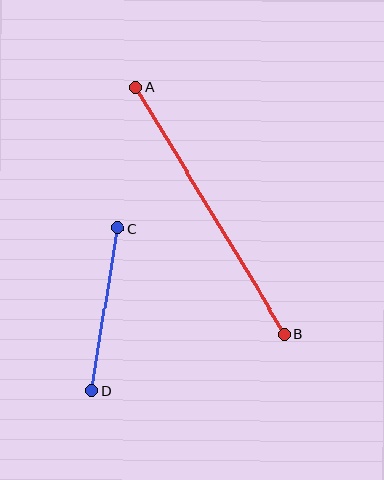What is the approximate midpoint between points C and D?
The midpoint is at approximately (105, 309) pixels.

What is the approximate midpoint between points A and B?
The midpoint is at approximately (210, 210) pixels.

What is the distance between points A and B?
The distance is approximately 288 pixels.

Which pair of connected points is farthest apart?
Points A and B are farthest apart.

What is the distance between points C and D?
The distance is approximately 165 pixels.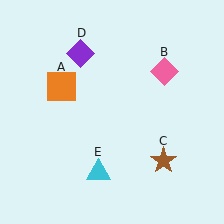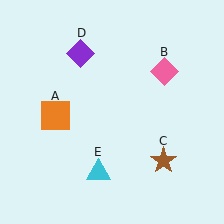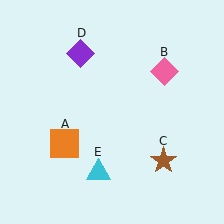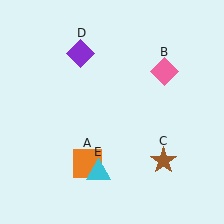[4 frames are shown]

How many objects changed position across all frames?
1 object changed position: orange square (object A).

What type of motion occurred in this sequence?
The orange square (object A) rotated counterclockwise around the center of the scene.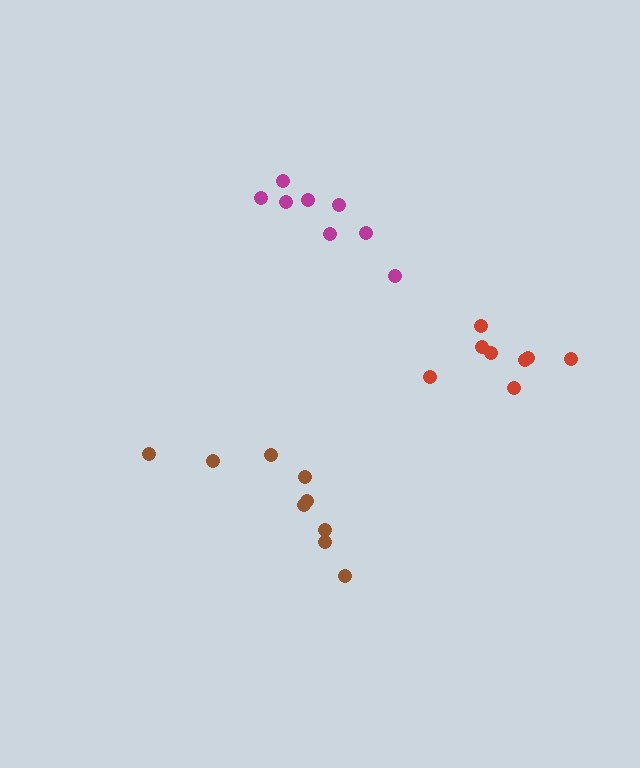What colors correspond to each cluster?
The clusters are colored: brown, red, magenta.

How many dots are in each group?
Group 1: 9 dots, Group 2: 8 dots, Group 3: 8 dots (25 total).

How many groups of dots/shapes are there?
There are 3 groups.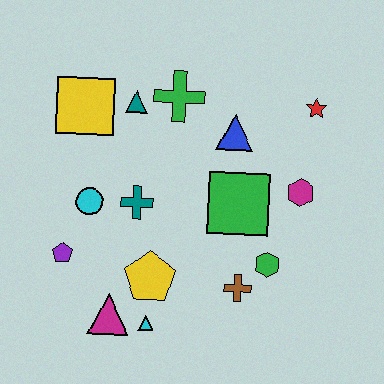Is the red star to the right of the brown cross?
Yes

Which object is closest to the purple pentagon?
The cyan circle is closest to the purple pentagon.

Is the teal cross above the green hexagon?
Yes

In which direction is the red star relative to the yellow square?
The red star is to the right of the yellow square.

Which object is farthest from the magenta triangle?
The red star is farthest from the magenta triangle.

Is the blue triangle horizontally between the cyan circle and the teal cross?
No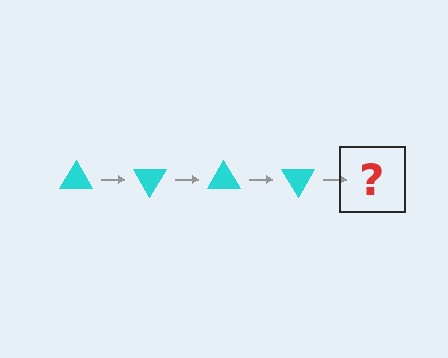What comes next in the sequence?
The next element should be a cyan triangle rotated 240 degrees.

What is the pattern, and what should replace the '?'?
The pattern is that the triangle rotates 60 degrees each step. The '?' should be a cyan triangle rotated 240 degrees.